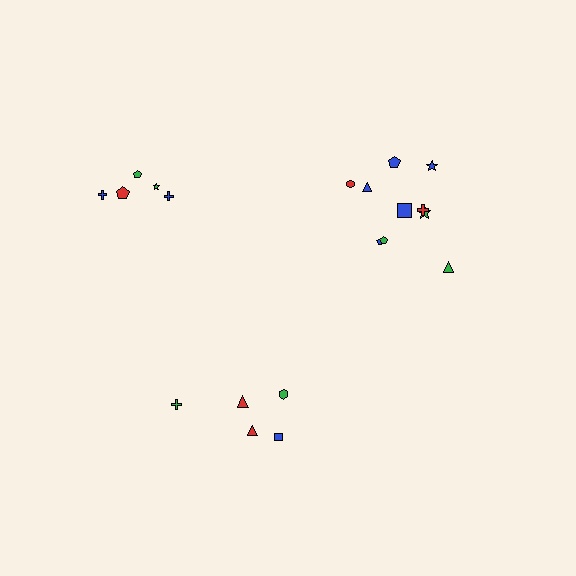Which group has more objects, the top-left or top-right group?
The top-right group.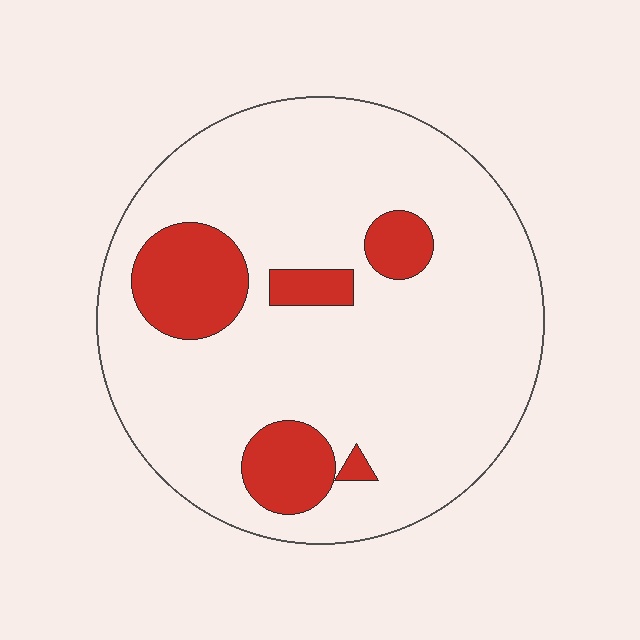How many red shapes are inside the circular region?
5.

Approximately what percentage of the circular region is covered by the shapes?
Approximately 15%.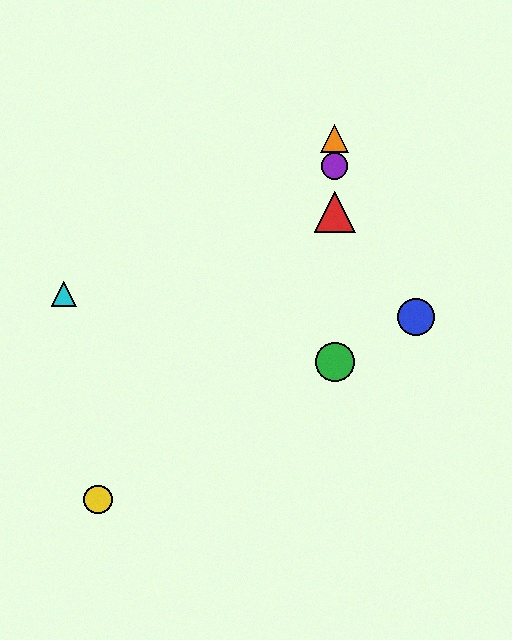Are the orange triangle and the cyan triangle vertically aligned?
No, the orange triangle is at x≈335 and the cyan triangle is at x≈64.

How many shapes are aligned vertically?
4 shapes (the red triangle, the green circle, the purple circle, the orange triangle) are aligned vertically.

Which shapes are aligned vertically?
The red triangle, the green circle, the purple circle, the orange triangle are aligned vertically.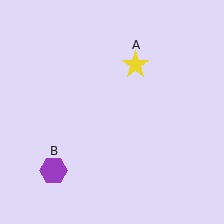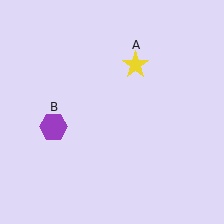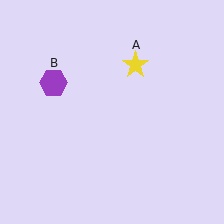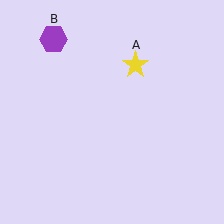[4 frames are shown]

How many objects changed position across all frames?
1 object changed position: purple hexagon (object B).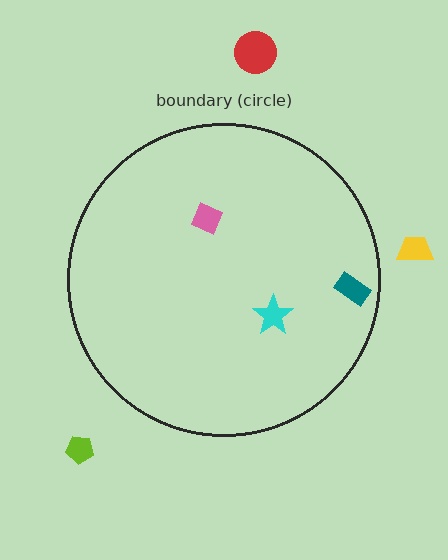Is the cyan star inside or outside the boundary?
Inside.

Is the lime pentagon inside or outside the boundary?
Outside.